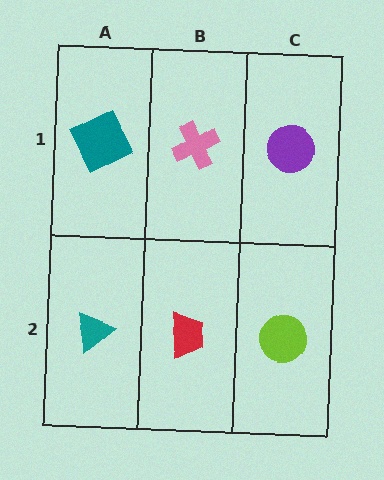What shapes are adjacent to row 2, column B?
A pink cross (row 1, column B), a teal triangle (row 2, column A), a lime circle (row 2, column C).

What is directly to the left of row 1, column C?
A pink cross.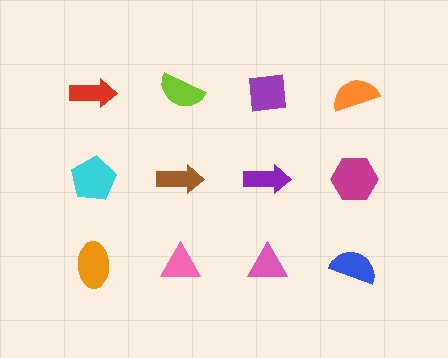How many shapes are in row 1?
4 shapes.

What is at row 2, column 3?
A purple arrow.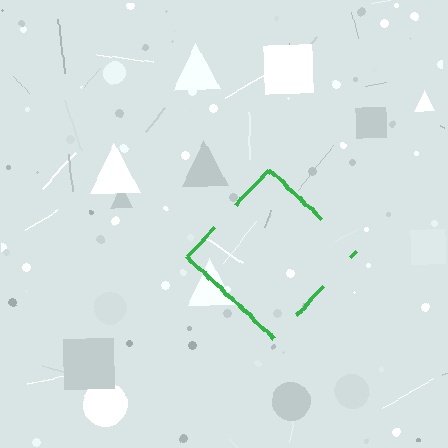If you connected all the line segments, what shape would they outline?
They would outline a diamond.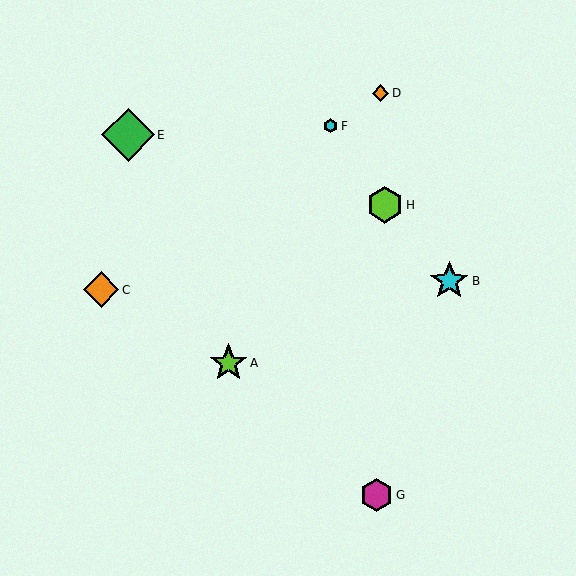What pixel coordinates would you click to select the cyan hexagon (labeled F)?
Click at (331, 126) to select the cyan hexagon F.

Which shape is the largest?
The green diamond (labeled E) is the largest.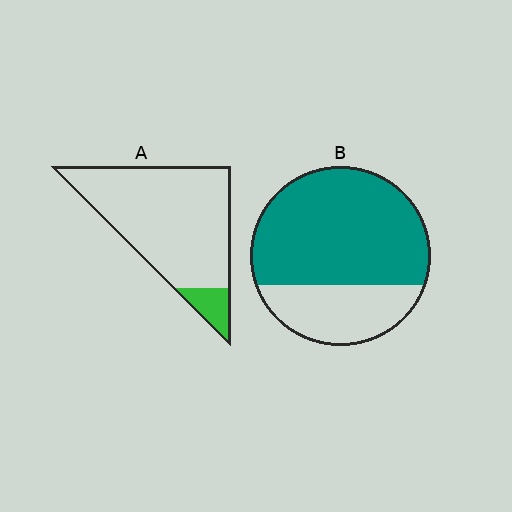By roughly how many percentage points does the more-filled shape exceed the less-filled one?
By roughly 60 percentage points (B over A).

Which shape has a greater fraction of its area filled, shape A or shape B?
Shape B.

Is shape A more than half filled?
No.